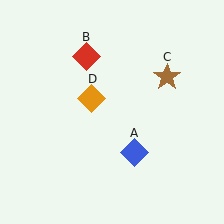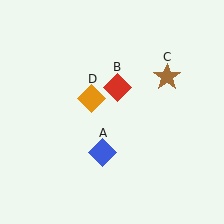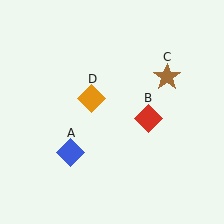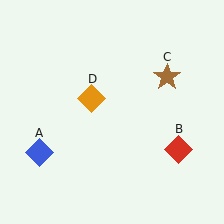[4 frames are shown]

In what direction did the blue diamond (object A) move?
The blue diamond (object A) moved left.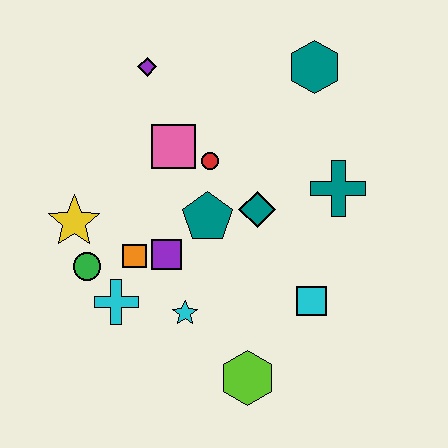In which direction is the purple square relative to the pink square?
The purple square is below the pink square.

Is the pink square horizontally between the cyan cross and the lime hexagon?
Yes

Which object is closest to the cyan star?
The purple square is closest to the cyan star.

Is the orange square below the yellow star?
Yes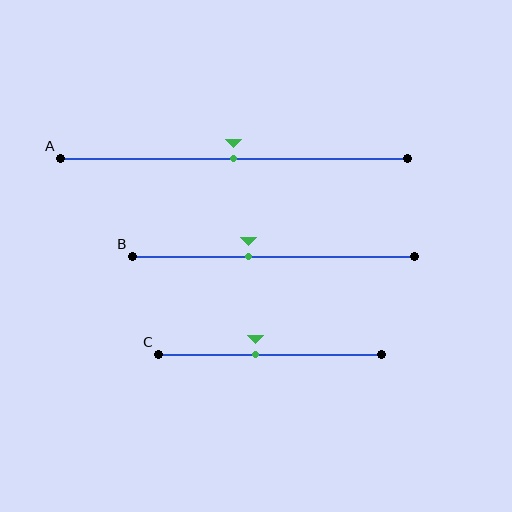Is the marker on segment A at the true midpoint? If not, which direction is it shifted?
Yes, the marker on segment A is at the true midpoint.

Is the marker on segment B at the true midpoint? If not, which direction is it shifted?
No, the marker on segment B is shifted to the left by about 9% of the segment length.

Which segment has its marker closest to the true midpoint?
Segment A has its marker closest to the true midpoint.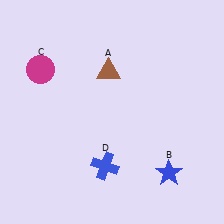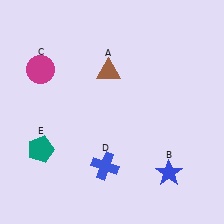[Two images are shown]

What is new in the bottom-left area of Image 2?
A teal pentagon (E) was added in the bottom-left area of Image 2.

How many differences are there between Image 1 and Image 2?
There is 1 difference between the two images.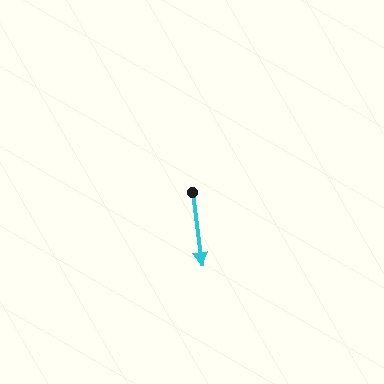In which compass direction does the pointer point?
South.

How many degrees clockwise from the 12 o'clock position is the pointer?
Approximately 172 degrees.